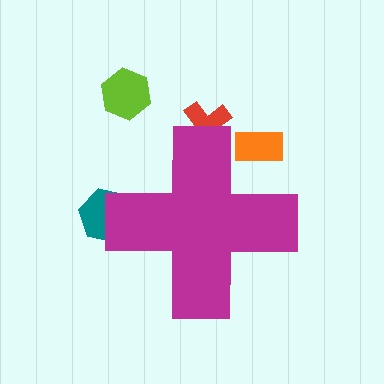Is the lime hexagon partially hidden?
No, the lime hexagon is fully visible.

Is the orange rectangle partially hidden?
Yes, the orange rectangle is partially hidden behind the magenta cross.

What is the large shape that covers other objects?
A magenta cross.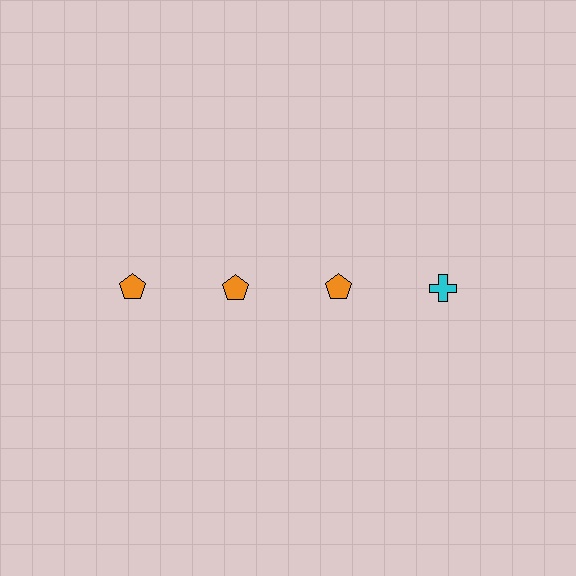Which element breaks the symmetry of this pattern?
The cyan cross in the top row, second from right column breaks the symmetry. All other shapes are orange pentagons.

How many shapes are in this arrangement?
There are 4 shapes arranged in a grid pattern.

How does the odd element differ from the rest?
It differs in both color (cyan instead of orange) and shape (cross instead of pentagon).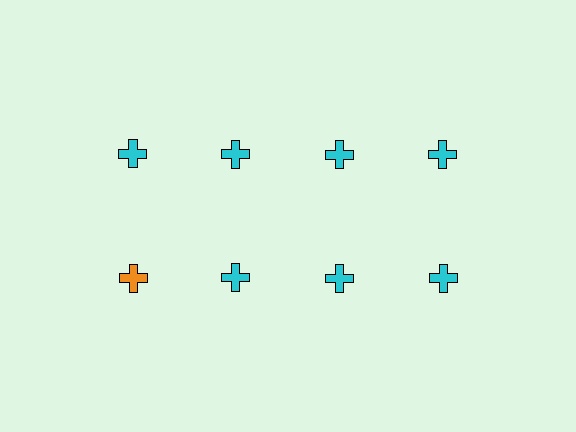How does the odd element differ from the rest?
It has a different color: orange instead of cyan.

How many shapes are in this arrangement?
There are 8 shapes arranged in a grid pattern.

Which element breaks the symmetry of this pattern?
The orange cross in the second row, leftmost column breaks the symmetry. All other shapes are cyan crosses.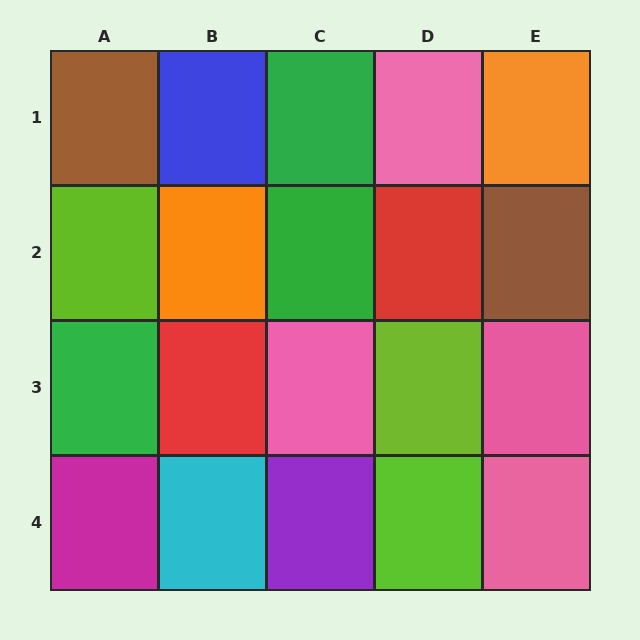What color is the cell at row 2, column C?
Green.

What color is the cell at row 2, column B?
Orange.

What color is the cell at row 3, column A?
Green.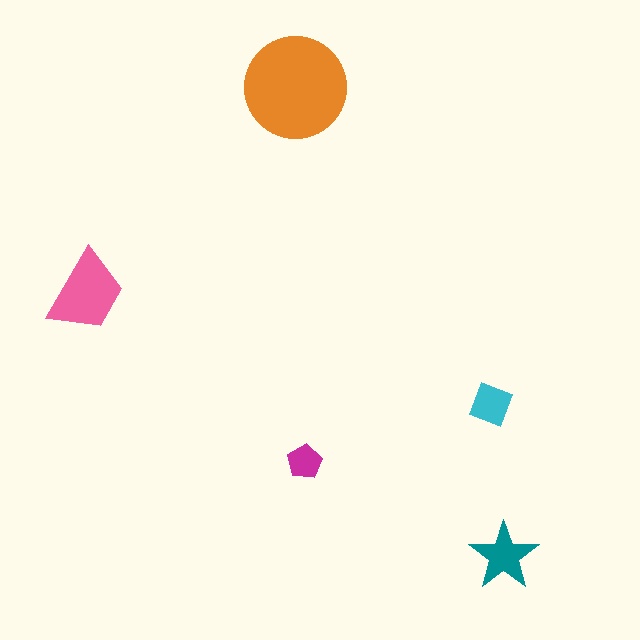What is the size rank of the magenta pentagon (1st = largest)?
5th.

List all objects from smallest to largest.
The magenta pentagon, the cyan square, the teal star, the pink trapezoid, the orange circle.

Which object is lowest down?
The teal star is bottommost.